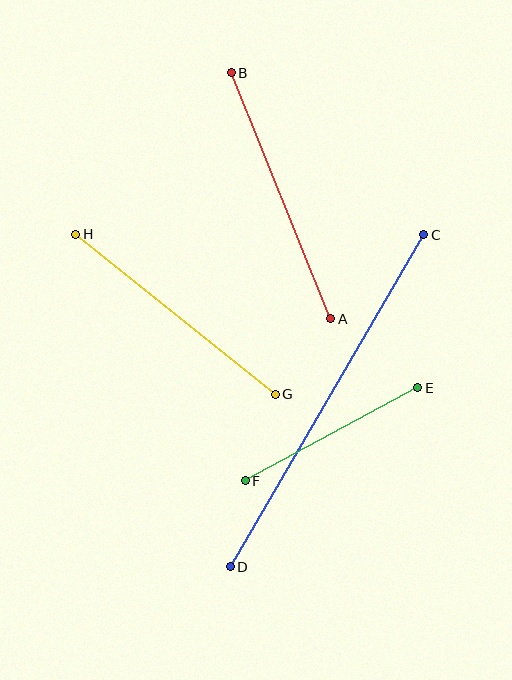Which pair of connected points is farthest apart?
Points C and D are farthest apart.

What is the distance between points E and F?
The distance is approximately 196 pixels.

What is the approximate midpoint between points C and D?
The midpoint is at approximately (327, 401) pixels.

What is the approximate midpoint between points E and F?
The midpoint is at approximately (331, 434) pixels.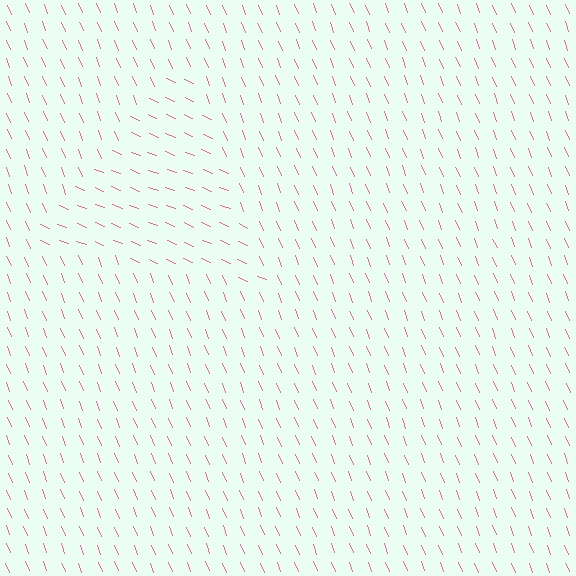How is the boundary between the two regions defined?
The boundary is defined purely by a change in line orientation (approximately 45 degrees difference). All lines are the same color and thickness.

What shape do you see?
I see a triangle.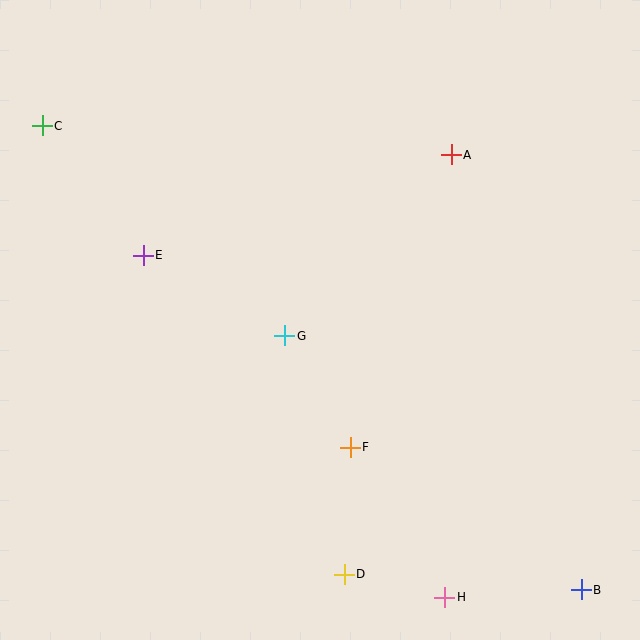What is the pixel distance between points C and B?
The distance between C and B is 711 pixels.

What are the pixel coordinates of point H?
Point H is at (445, 597).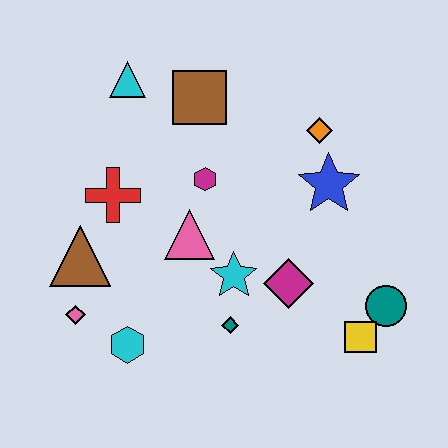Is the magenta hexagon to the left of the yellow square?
Yes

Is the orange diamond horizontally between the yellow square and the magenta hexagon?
Yes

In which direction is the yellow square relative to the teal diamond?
The yellow square is to the right of the teal diamond.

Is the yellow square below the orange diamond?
Yes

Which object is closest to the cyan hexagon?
The pink diamond is closest to the cyan hexagon.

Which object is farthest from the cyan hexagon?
The orange diamond is farthest from the cyan hexagon.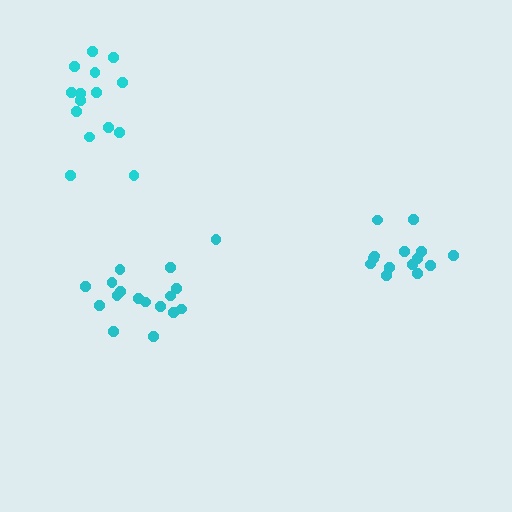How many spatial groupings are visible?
There are 3 spatial groupings.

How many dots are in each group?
Group 1: 17 dots, Group 2: 14 dots, Group 3: 15 dots (46 total).